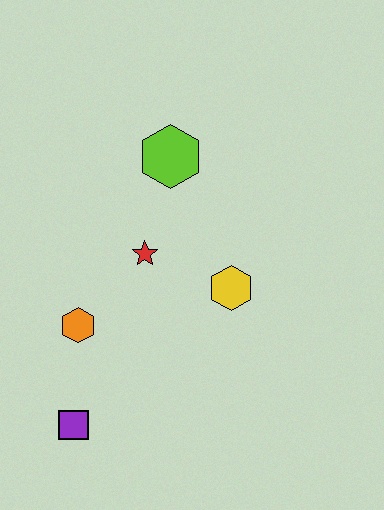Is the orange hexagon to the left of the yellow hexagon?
Yes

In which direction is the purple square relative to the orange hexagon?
The purple square is below the orange hexagon.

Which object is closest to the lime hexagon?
The red star is closest to the lime hexagon.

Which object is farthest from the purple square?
The lime hexagon is farthest from the purple square.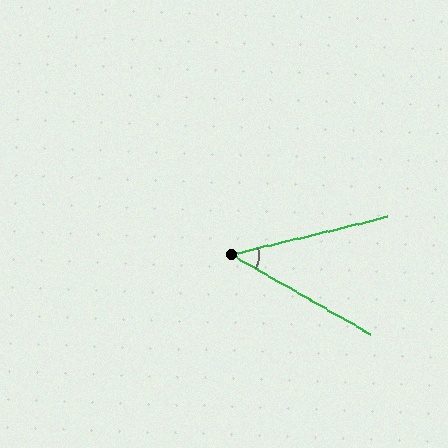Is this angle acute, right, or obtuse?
It is acute.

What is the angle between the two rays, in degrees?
Approximately 43 degrees.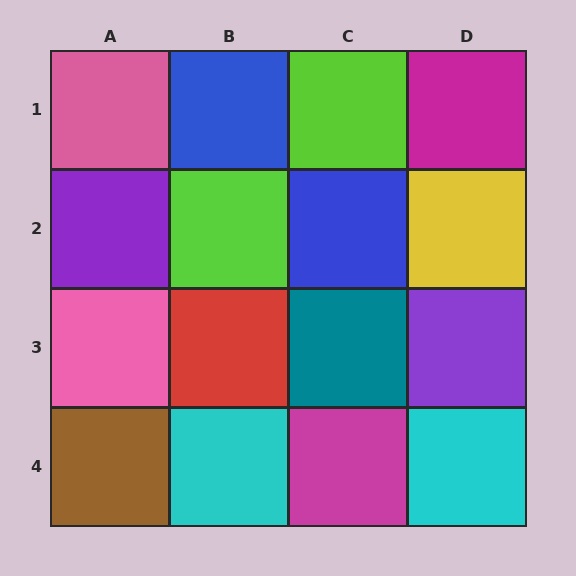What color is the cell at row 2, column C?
Blue.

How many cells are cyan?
2 cells are cyan.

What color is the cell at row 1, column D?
Magenta.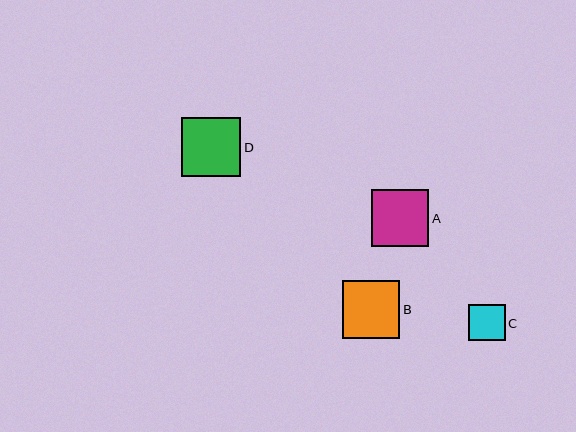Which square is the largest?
Square D is the largest with a size of approximately 59 pixels.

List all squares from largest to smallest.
From largest to smallest: D, B, A, C.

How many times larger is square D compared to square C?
Square D is approximately 1.6 times the size of square C.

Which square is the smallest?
Square C is the smallest with a size of approximately 36 pixels.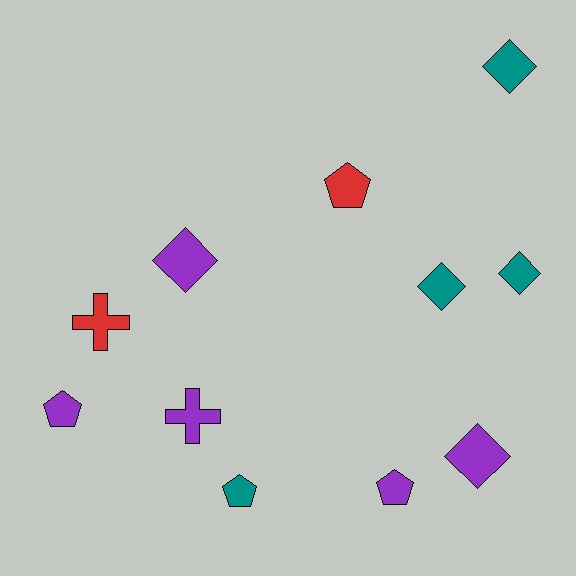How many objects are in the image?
There are 11 objects.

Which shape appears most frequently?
Diamond, with 5 objects.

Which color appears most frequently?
Purple, with 5 objects.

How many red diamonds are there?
There are no red diamonds.